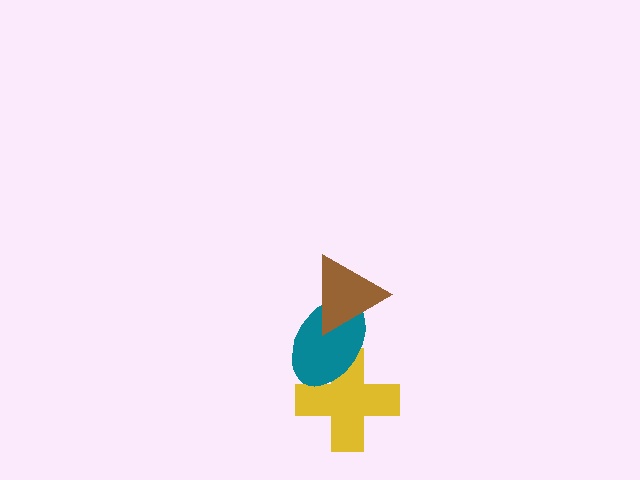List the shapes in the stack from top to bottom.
From top to bottom: the brown triangle, the teal ellipse, the yellow cross.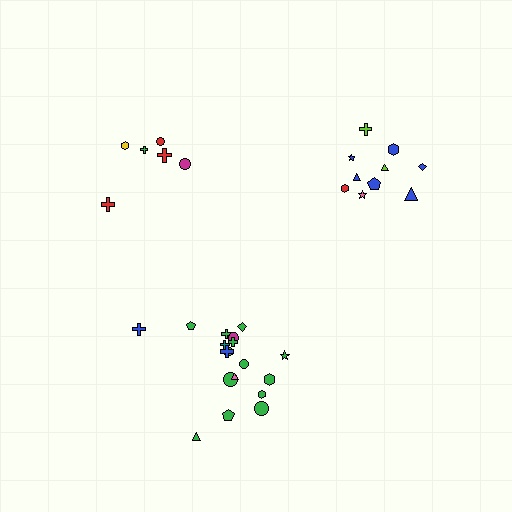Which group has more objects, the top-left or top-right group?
The top-right group.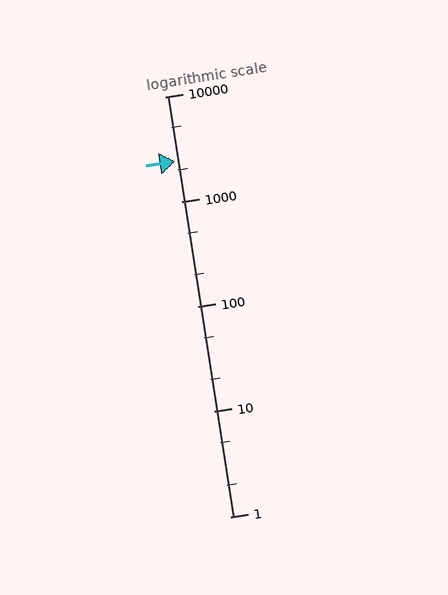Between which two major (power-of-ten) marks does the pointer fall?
The pointer is between 1000 and 10000.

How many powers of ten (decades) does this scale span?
The scale spans 4 decades, from 1 to 10000.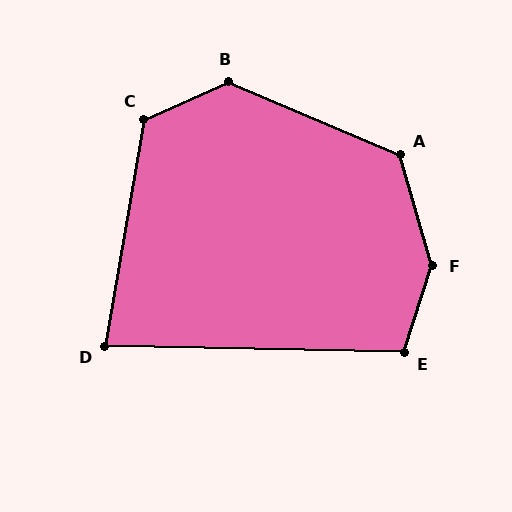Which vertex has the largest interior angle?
F, at approximately 146 degrees.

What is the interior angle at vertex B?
Approximately 133 degrees (obtuse).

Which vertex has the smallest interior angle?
D, at approximately 81 degrees.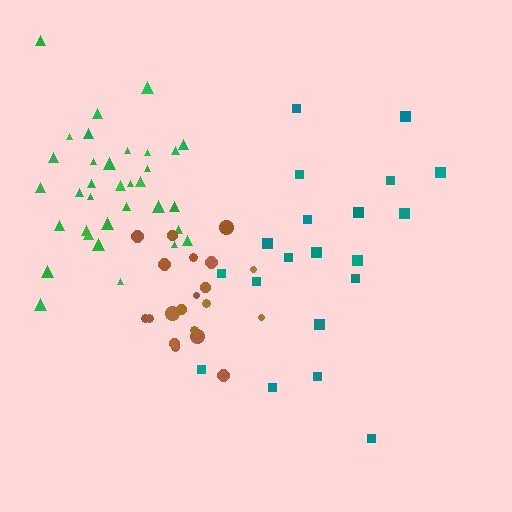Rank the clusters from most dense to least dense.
green, brown, teal.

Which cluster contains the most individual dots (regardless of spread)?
Green (34).